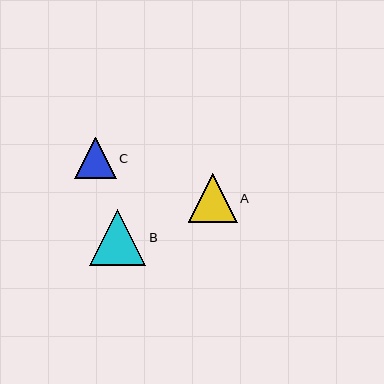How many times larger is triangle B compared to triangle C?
Triangle B is approximately 1.4 times the size of triangle C.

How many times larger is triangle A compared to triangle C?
Triangle A is approximately 1.2 times the size of triangle C.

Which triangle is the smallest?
Triangle C is the smallest with a size of approximately 41 pixels.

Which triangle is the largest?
Triangle B is the largest with a size of approximately 57 pixels.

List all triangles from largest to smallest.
From largest to smallest: B, A, C.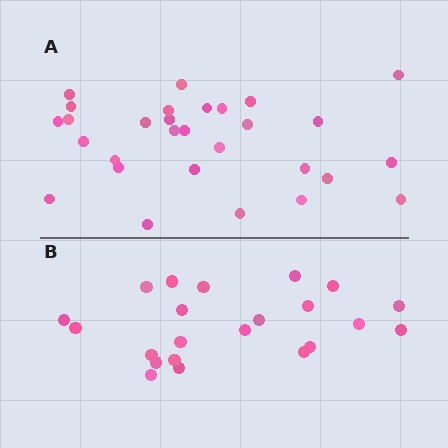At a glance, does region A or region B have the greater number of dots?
Region A (the top region) has more dots.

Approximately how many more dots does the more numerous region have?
Region A has roughly 8 or so more dots than region B.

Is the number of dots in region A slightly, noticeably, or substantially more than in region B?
Region A has noticeably more, but not dramatically so. The ratio is roughly 1.3 to 1.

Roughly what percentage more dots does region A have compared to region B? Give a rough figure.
About 30% more.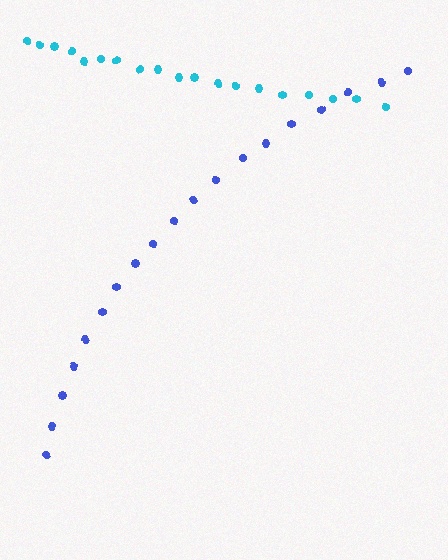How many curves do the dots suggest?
There are 2 distinct paths.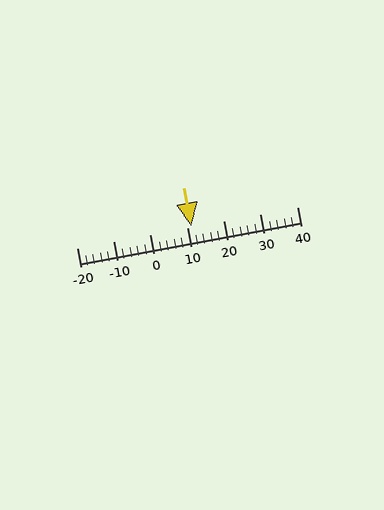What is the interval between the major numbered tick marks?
The major tick marks are spaced 10 units apart.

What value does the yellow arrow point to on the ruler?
The yellow arrow points to approximately 11.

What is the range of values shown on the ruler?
The ruler shows values from -20 to 40.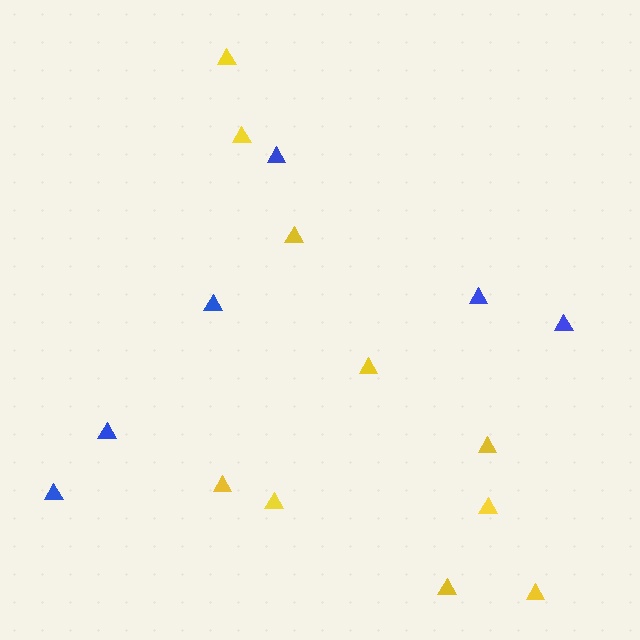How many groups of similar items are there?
There are 2 groups: one group of blue triangles (6) and one group of yellow triangles (10).